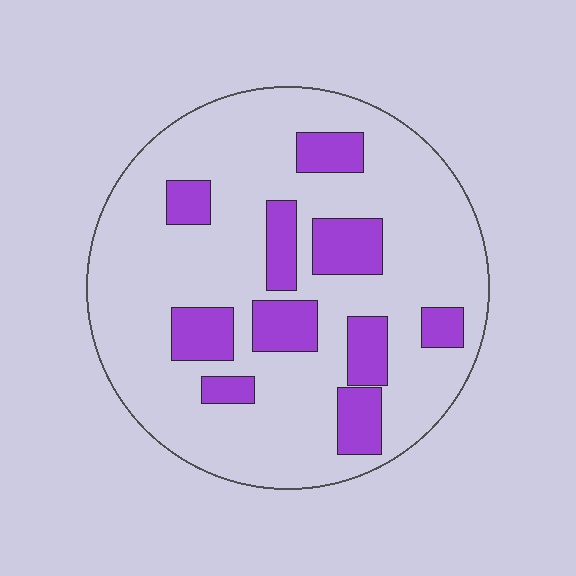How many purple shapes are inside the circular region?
10.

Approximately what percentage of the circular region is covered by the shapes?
Approximately 20%.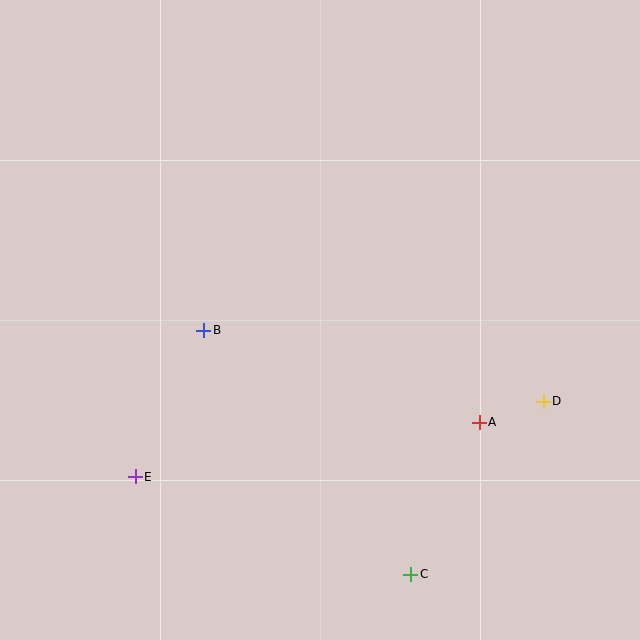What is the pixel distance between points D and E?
The distance between D and E is 415 pixels.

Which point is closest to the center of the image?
Point B at (204, 330) is closest to the center.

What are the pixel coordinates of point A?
Point A is at (479, 422).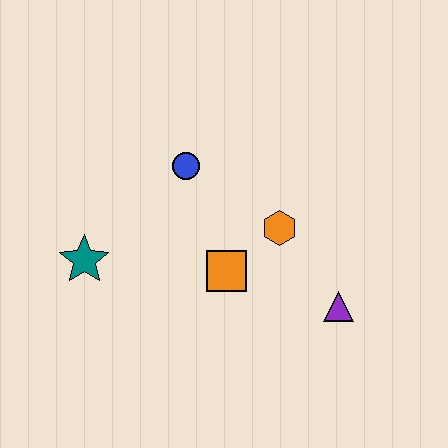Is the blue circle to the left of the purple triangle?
Yes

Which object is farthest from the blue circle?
The purple triangle is farthest from the blue circle.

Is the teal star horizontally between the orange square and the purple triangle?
No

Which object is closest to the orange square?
The orange hexagon is closest to the orange square.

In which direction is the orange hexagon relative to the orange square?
The orange hexagon is to the right of the orange square.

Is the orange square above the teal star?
No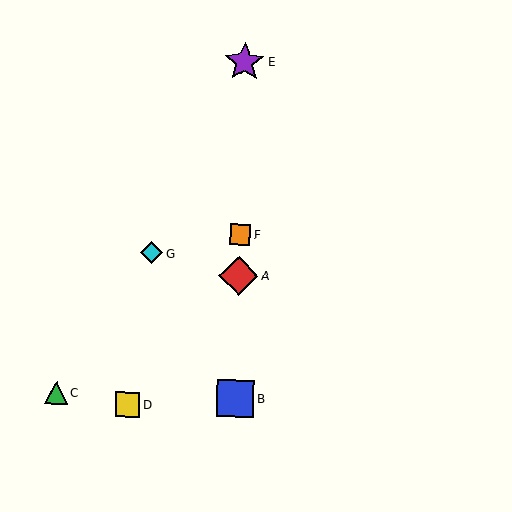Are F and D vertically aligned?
No, F is at x≈240 and D is at x≈127.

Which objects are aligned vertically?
Objects A, B, E, F are aligned vertically.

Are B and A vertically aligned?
Yes, both are at x≈235.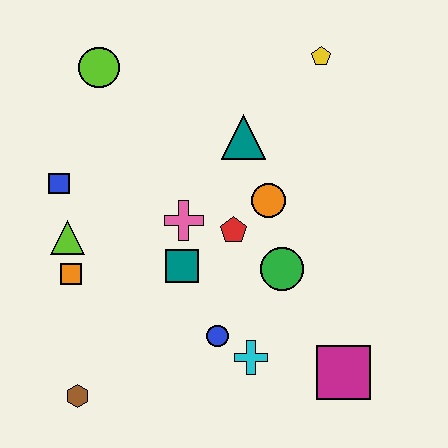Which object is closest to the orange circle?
The red pentagon is closest to the orange circle.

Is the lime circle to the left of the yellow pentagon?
Yes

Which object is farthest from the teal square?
The yellow pentagon is farthest from the teal square.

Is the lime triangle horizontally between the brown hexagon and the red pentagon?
No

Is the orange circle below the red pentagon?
No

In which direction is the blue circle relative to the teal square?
The blue circle is below the teal square.